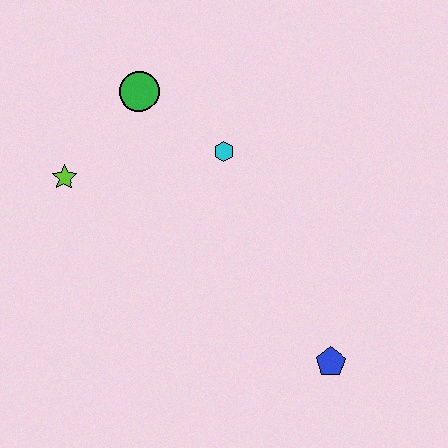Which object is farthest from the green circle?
The blue pentagon is farthest from the green circle.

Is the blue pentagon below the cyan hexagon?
Yes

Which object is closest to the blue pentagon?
The cyan hexagon is closest to the blue pentagon.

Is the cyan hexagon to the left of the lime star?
No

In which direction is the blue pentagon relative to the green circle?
The blue pentagon is below the green circle.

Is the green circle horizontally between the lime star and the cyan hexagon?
Yes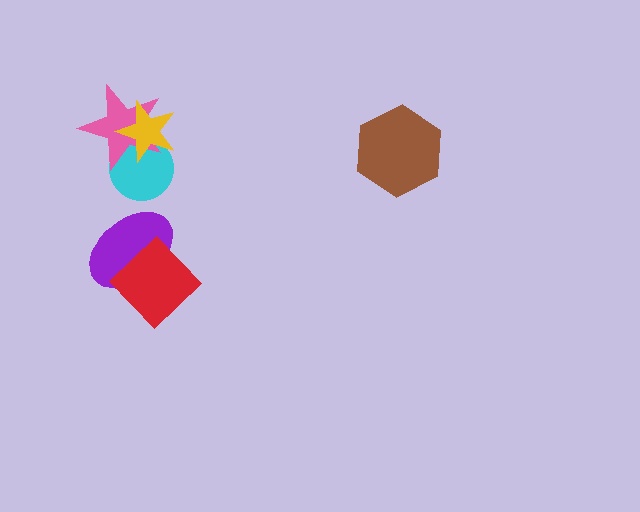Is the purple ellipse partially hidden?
Yes, it is partially covered by another shape.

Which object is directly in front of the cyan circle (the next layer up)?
The pink star is directly in front of the cyan circle.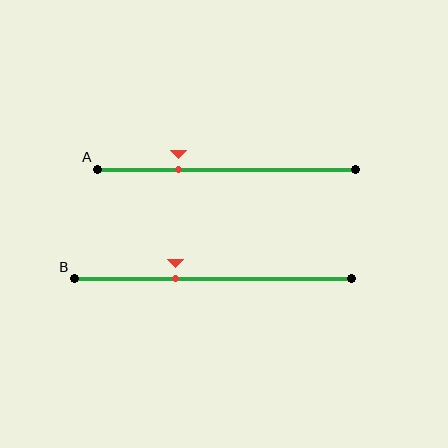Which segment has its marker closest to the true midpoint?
Segment B has its marker closest to the true midpoint.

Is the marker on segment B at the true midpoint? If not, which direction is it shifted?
No, the marker on segment B is shifted to the left by about 13% of the segment length.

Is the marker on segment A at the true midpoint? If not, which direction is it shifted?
No, the marker on segment A is shifted to the left by about 18% of the segment length.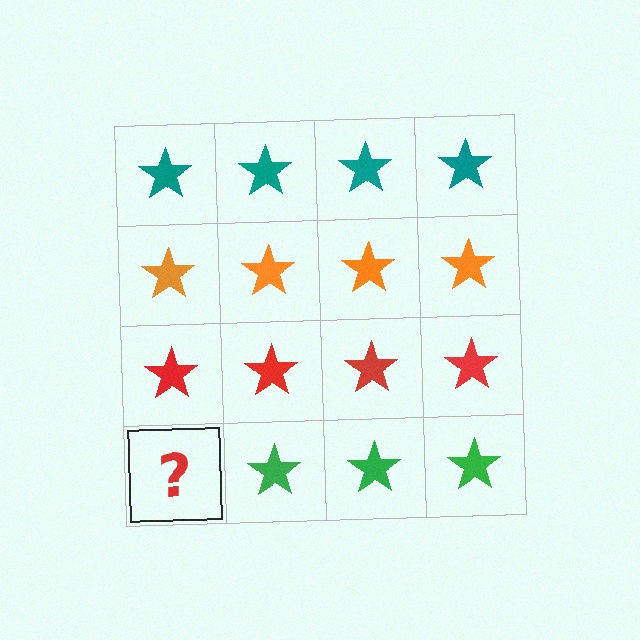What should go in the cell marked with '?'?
The missing cell should contain a green star.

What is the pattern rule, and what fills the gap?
The rule is that each row has a consistent color. The gap should be filled with a green star.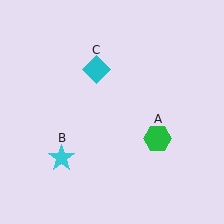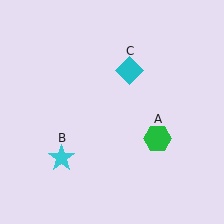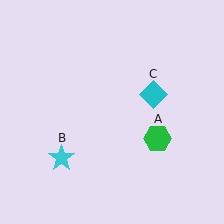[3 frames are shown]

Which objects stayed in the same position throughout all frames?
Green hexagon (object A) and cyan star (object B) remained stationary.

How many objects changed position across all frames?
1 object changed position: cyan diamond (object C).